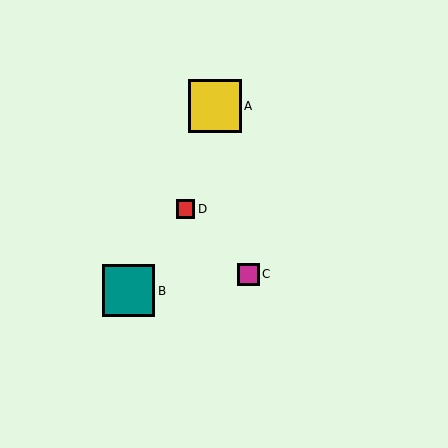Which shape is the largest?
The yellow square (labeled A) is the largest.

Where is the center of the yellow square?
The center of the yellow square is at (215, 106).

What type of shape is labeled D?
Shape D is a red square.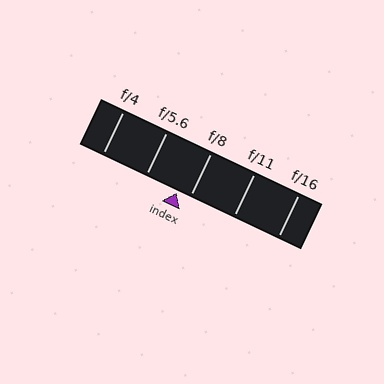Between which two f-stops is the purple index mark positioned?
The index mark is between f/5.6 and f/8.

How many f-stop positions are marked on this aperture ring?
There are 5 f-stop positions marked.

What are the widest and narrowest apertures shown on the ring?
The widest aperture shown is f/4 and the narrowest is f/16.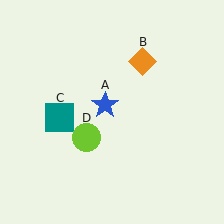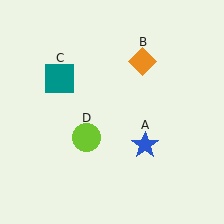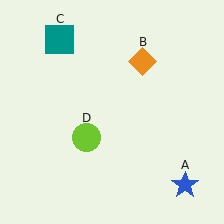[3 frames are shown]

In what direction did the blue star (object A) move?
The blue star (object A) moved down and to the right.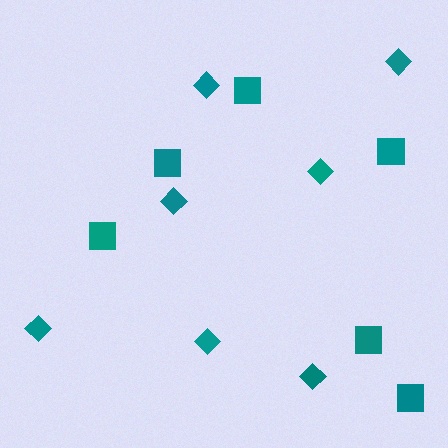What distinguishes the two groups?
There are 2 groups: one group of diamonds (7) and one group of squares (6).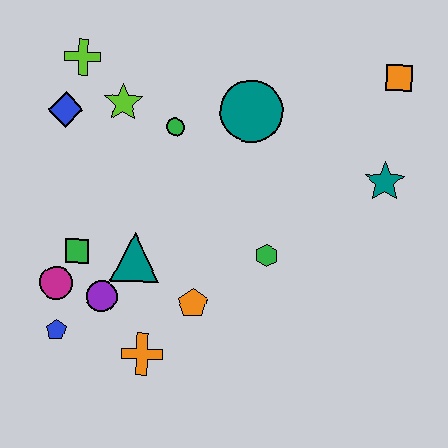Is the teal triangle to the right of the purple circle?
Yes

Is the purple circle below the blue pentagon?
No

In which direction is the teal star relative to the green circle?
The teal star is to the right of the green circle.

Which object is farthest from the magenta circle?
The orange square is farthest from the magenta circle.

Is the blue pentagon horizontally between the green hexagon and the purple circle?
No